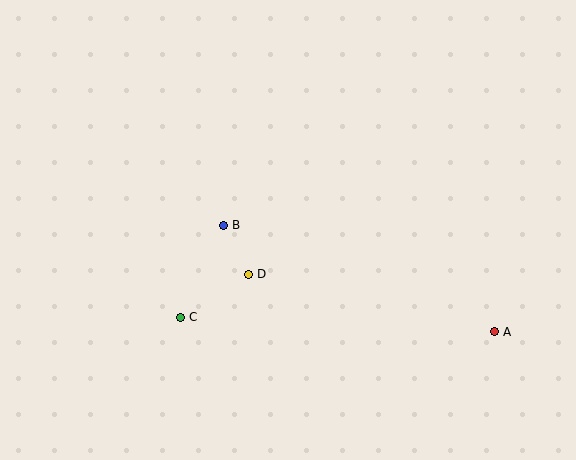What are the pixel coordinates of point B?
Point B is at (224, 225).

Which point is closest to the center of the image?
Point D at (249, 274) is closest to the center.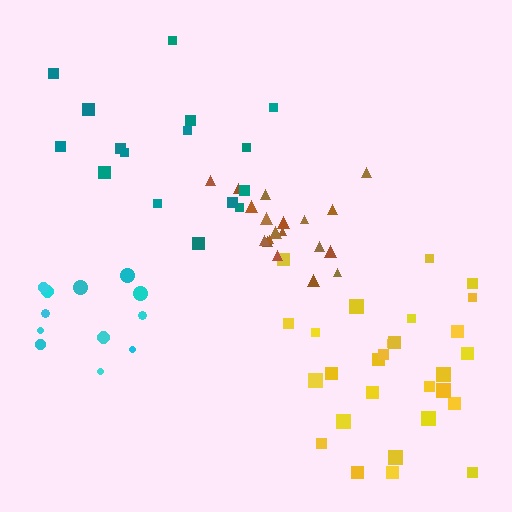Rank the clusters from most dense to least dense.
brown, cyan, yellow, teal.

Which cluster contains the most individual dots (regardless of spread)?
Yellow (28).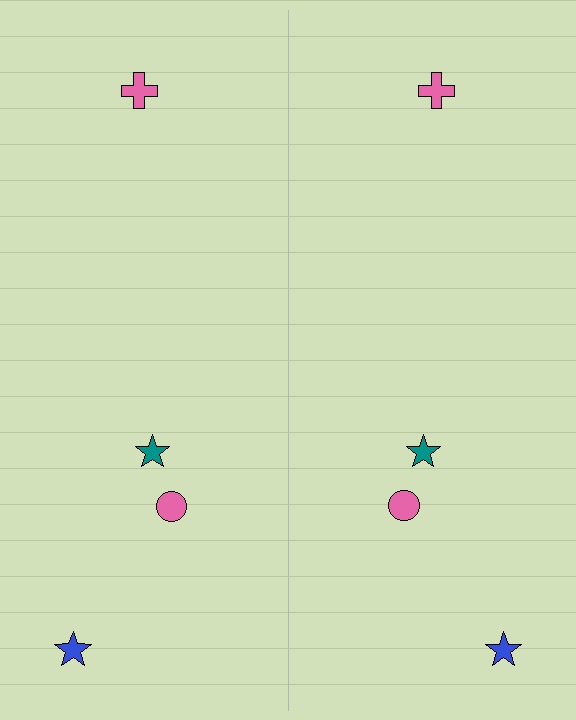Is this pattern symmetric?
Yes, this pattern has bilateral (reflection) symmetry.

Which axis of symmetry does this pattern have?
The pattern has a vertical axis of symmetry running through the center of the image.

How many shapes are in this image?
There are 8 shapes in this image.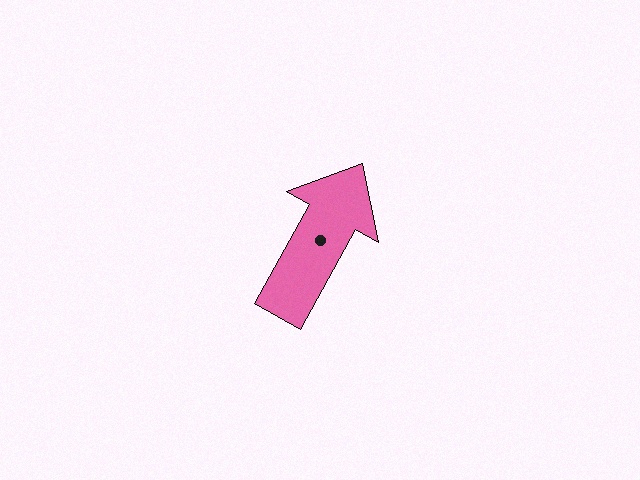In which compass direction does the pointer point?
Northeast.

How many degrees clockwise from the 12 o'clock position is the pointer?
Approximately 29 degrees.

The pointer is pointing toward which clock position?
Roughly 1 o'clock.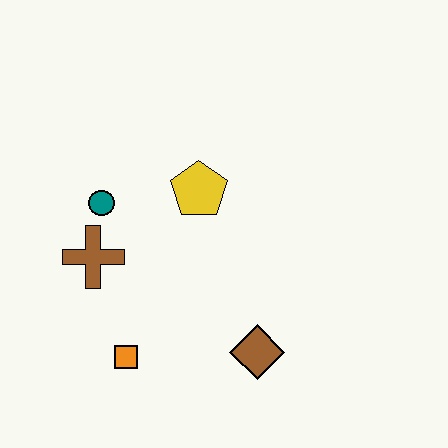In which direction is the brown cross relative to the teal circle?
The brown cross is below the teal circle.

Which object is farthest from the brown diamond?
The teal circle is farthest from the brown diamond.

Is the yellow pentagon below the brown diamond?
No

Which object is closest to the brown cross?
The teal circle is closest to the brown cross.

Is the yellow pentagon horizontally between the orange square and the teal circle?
No